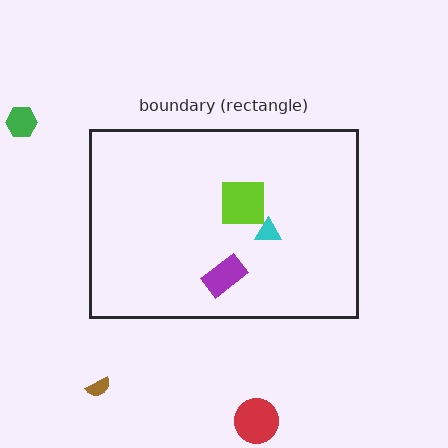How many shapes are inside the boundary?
3 inside, 3 outside.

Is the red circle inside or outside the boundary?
Outside.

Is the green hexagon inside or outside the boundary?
Outside.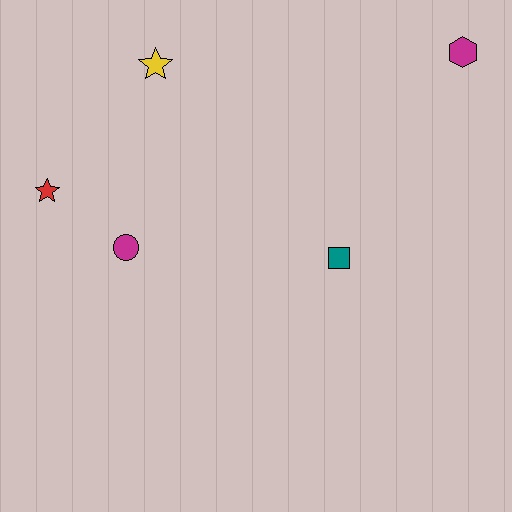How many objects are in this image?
There are 5 objects.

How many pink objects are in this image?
There are no pink objects.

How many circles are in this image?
There is 1 circle.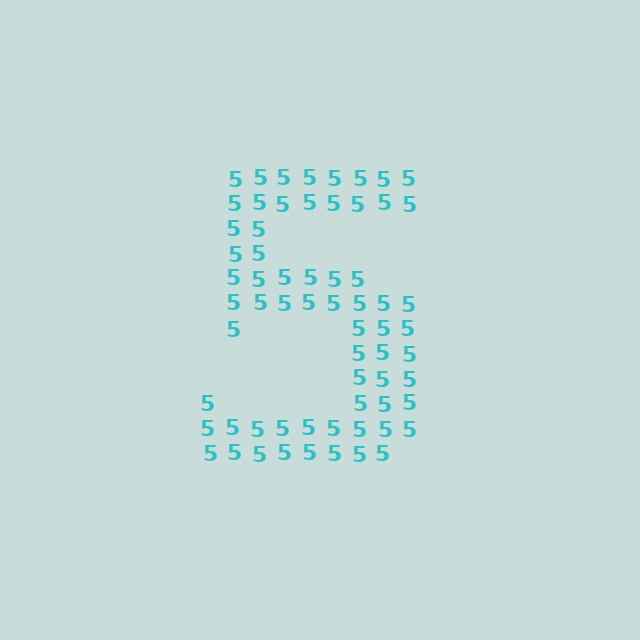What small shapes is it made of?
It is made of small digit 5's.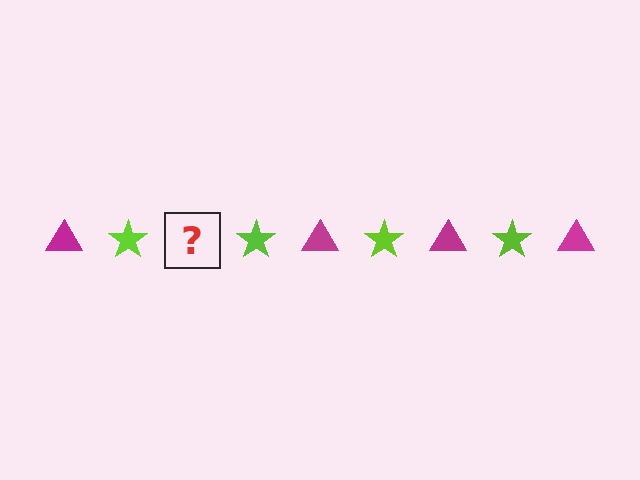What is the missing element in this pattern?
The missing element is a magenta triangle.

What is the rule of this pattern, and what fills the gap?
The rule is that the pattern alternates between magenta triangle and lime star. The gap should be filled with a magenta triangle.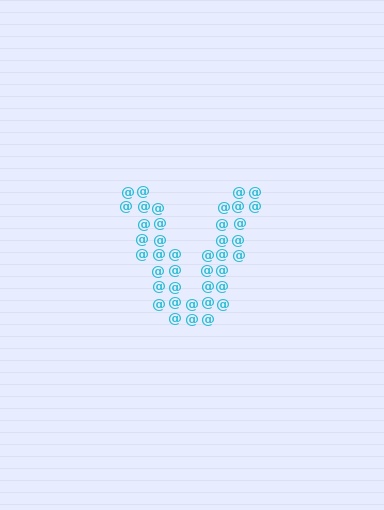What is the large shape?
The large shape is the letter V.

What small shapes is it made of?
It is made of small at signs.